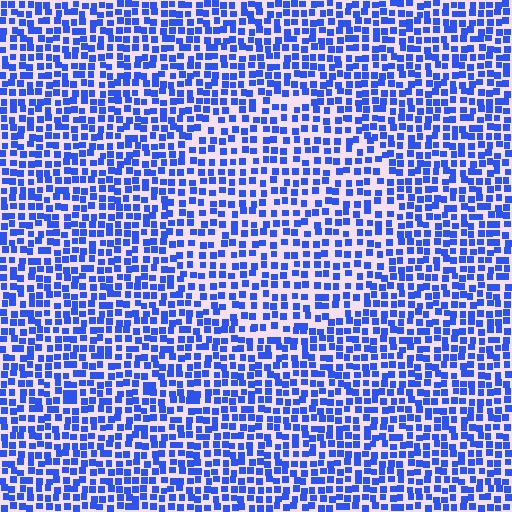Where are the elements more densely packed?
The elements are more densely packed outside the circle boundary.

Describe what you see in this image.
The image contains small blue elements arranged at two different densities. A circle-shaped region is visible where the elements are less densely packed than the surrounding area.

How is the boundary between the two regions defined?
The boundary is defined by a change in element density (approximately 1.4x ratio). All elements are the same color, size, and shape.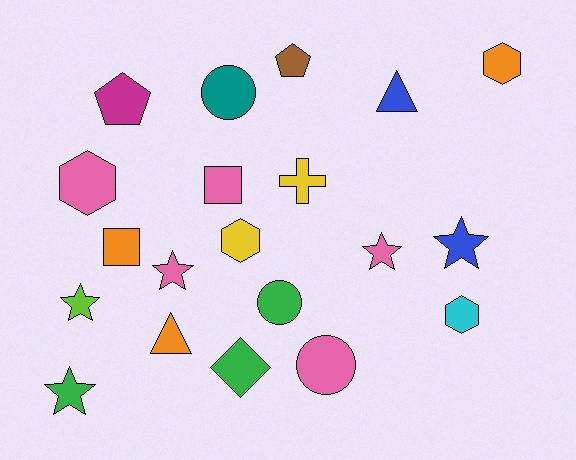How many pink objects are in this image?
There are 5 pink objects.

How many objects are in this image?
There are 20 objects.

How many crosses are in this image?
There is 1 cross.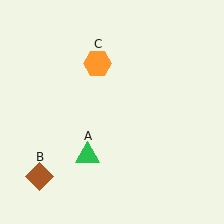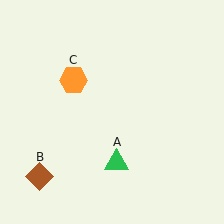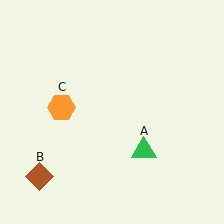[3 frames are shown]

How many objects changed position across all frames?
2 objects changed position: green triangle (object A), orange hexagon (object C).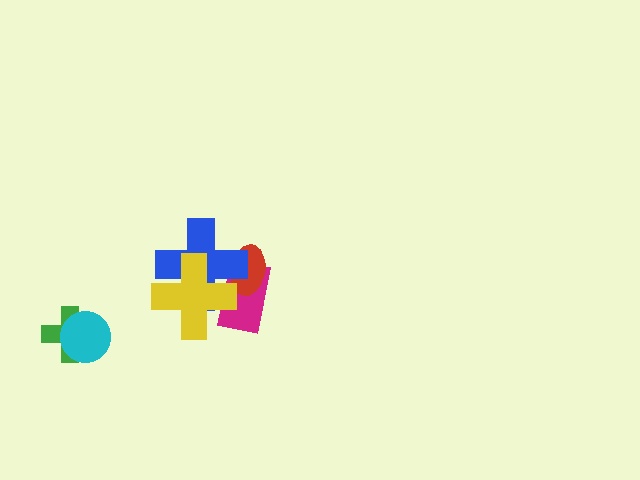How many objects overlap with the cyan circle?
1 object overlaps with the cyan circle.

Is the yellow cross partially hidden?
No, no other shape covers it.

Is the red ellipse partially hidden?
Yes, it is partially covered by another shape.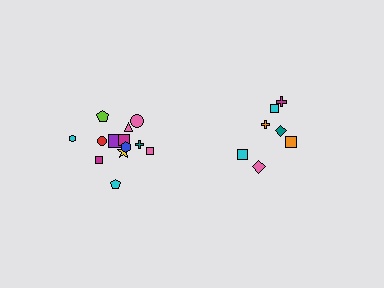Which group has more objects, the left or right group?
The left group.